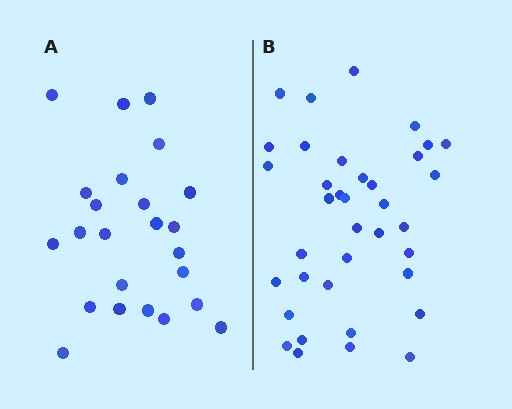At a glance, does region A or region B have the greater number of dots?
Region B (the right region) has more dots.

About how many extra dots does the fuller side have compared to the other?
Region B has approximately 15 more dots than region A.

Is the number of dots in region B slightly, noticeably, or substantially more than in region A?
Region B has substantially more. The ratio is roughly 1.5 to 1.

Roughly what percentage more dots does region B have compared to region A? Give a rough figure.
About 55% more.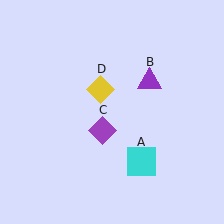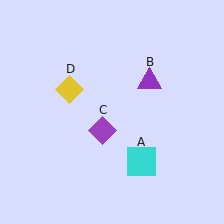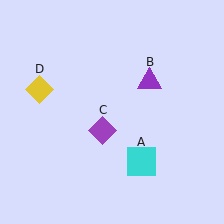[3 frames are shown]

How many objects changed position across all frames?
1 object changed position: yellow diamond (object D).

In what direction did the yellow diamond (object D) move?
The yellow diamond (object D) moved left.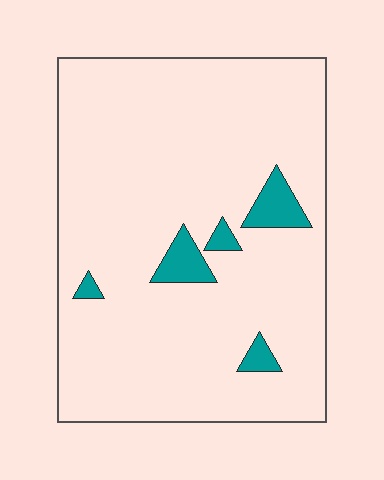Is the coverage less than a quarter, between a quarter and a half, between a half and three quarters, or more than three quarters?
Less than a quarter.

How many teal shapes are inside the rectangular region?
5.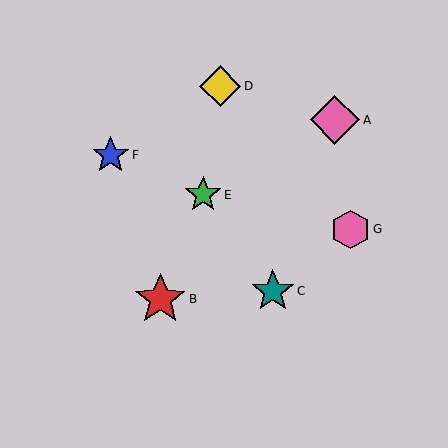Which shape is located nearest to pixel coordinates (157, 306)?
The red star (labeled B) at (160, 299) is nearest to that location.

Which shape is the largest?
The red star (labeled B) is the largest.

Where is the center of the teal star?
The center of the teal star is at (273, 291).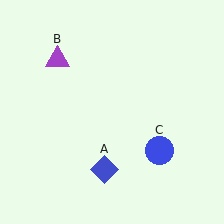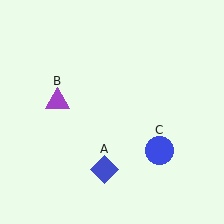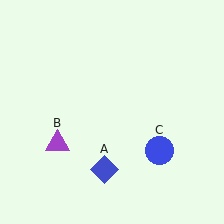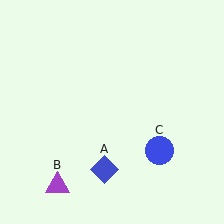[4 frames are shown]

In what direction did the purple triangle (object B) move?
The purple triangle (object B) moved down.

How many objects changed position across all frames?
1 object changed position: purple triangle (object B).